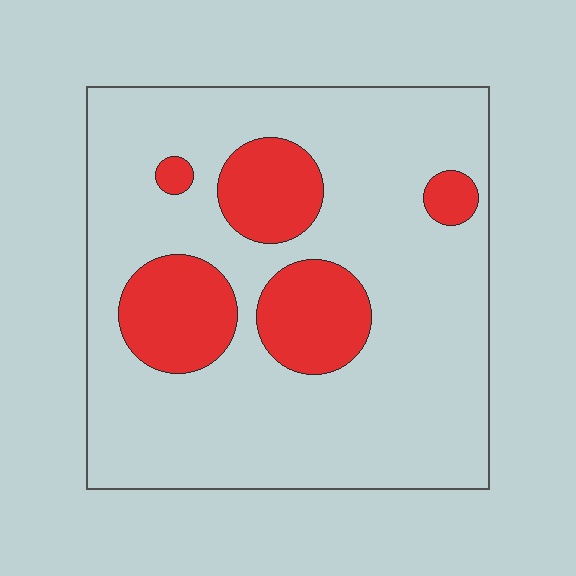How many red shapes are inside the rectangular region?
5.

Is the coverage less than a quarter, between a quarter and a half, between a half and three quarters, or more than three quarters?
Less than a quarter.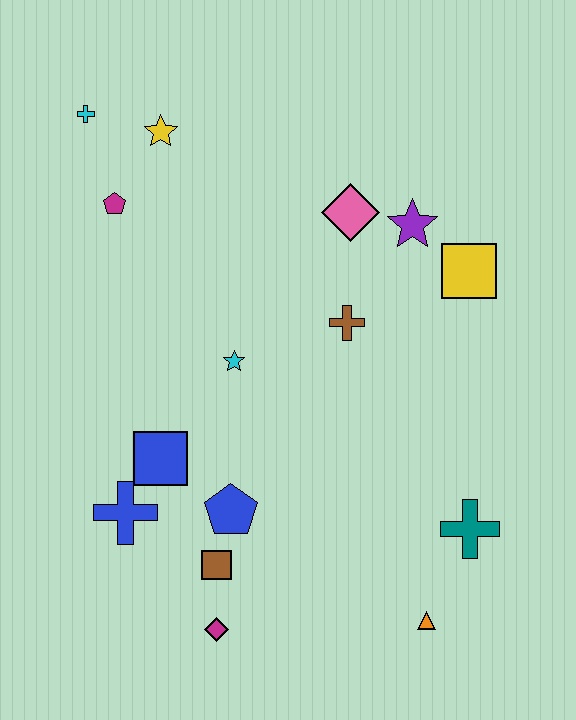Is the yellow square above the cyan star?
Yes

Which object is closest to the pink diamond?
The purple star is closest to the pink diamond.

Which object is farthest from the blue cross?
The yellow square is farthest from the blue cross.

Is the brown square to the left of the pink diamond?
Yes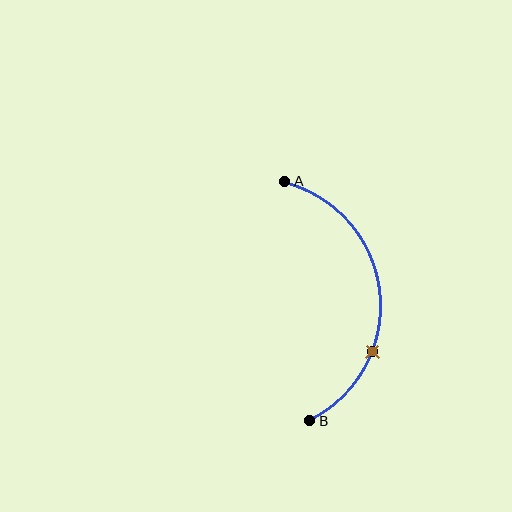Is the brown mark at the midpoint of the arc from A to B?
No. The brown mark lies on the arc but is closer to endpoint B. The arc midpoint would be at the point on the curve equidistant along the arc from both A and B.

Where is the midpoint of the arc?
The arc midpoint is the point on the curve farthest from the straight line joining A and B. It sits to the right of that line.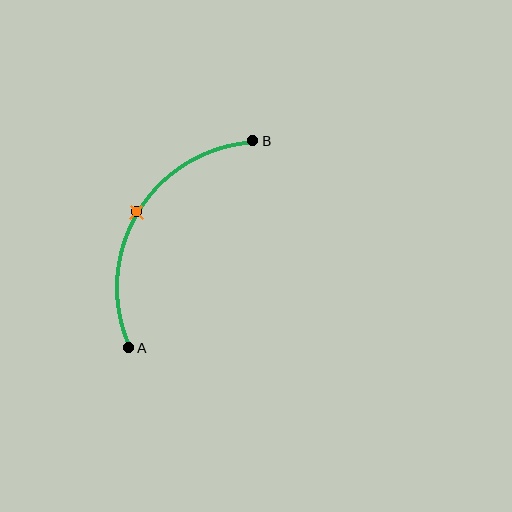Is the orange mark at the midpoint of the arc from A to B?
Yes. The orange mark lies on the arc at equal arc-length from both A and B — it is the arc midpoint.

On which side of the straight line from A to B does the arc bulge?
The arc bulges to the left of the straight line connecting A and B.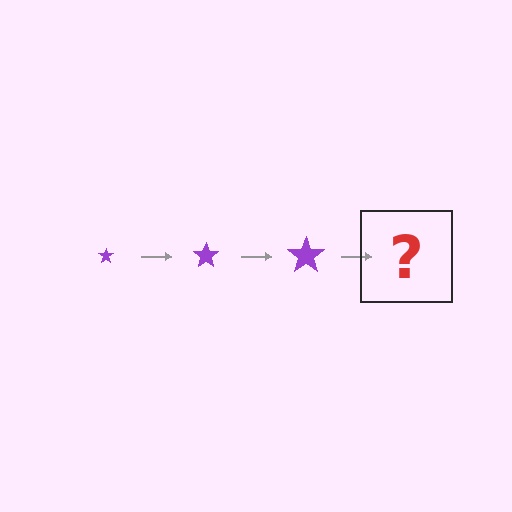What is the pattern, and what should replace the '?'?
The pattern is that the star gets progressively larger each step. The '?' should be a purple star, larger than the previous one.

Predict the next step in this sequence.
The next step is a purple star, larger than the previous one.